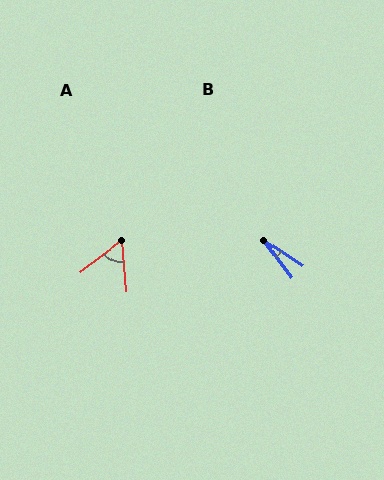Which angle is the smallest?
B, at approximately 20 degrees.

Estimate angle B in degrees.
Approximately 20 degrees.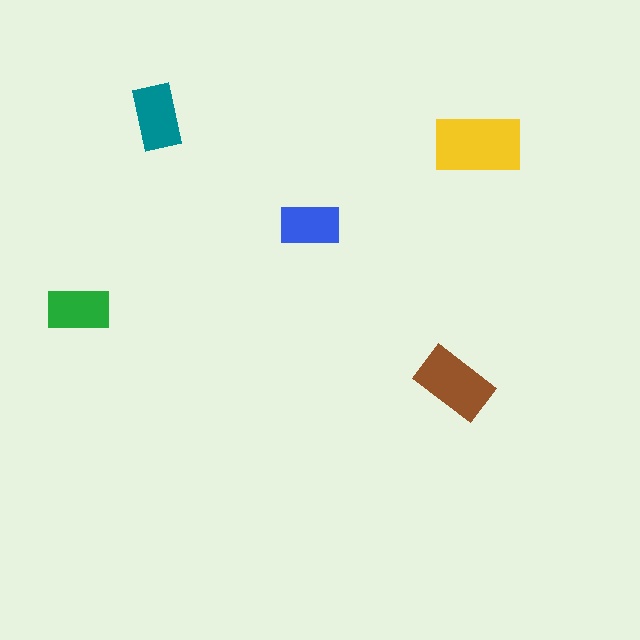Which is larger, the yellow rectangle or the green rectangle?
The yellow one.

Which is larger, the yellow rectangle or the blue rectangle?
The yellow one.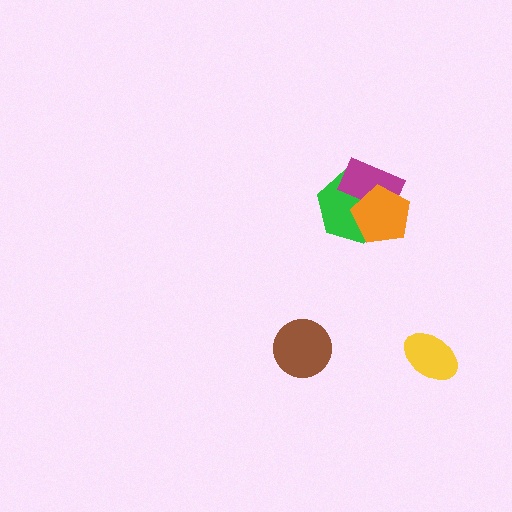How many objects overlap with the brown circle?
0 objects overlap with the brown circle.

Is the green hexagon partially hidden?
Yes, it is partially covered by another shape.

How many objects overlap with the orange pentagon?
2 objects overlap with the orange pentagon.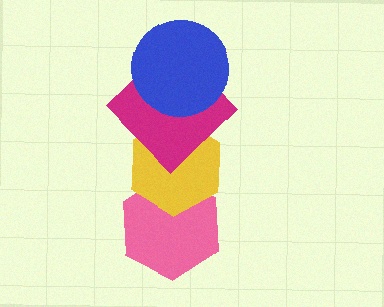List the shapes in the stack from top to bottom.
From top to bottom: the blue circle, the magenta diamond, the yellow hexagon, the pink hexagon.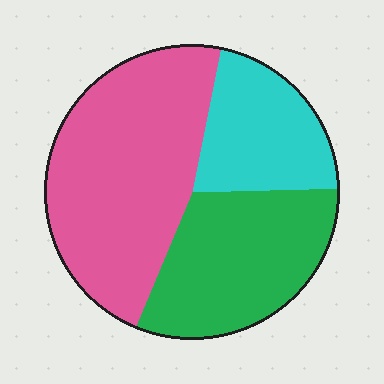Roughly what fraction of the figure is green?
Green takes up about one third (1/3) of the figure.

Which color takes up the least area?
Cyan, at roughly 20%.